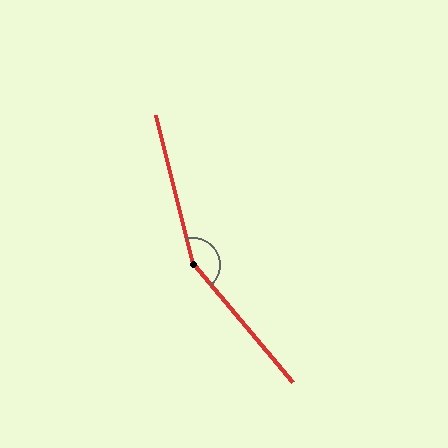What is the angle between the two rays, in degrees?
Approximately 154 degrees.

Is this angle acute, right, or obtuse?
It is obtuse.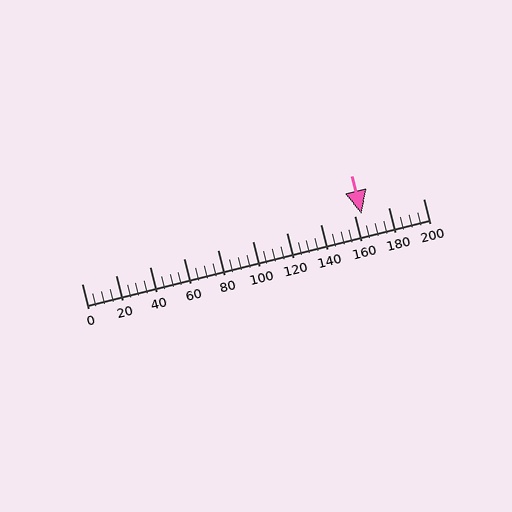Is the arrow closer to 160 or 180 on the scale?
The arrow is closer to 160.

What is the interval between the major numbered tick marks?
The major tick marks are spaced 20 units apart.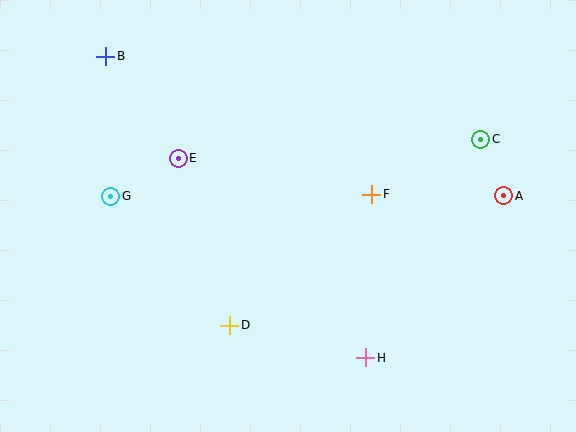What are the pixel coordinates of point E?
Point E is at (178, 158).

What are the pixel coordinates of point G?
Point G is at (111, 196).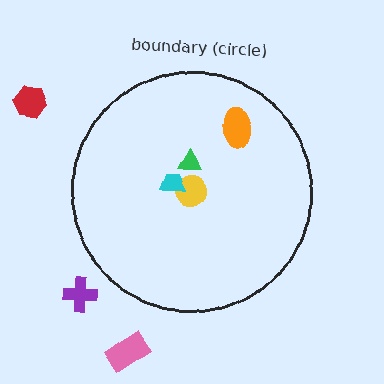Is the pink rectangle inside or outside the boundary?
Outside.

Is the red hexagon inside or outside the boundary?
Outside.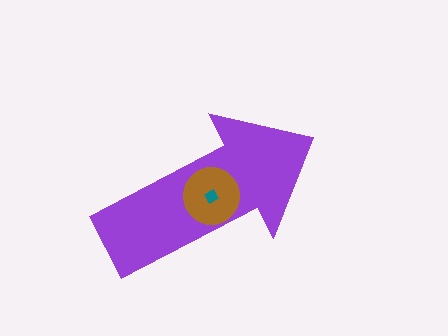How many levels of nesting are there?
3.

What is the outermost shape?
The purple arrow.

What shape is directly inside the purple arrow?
The brown circle.